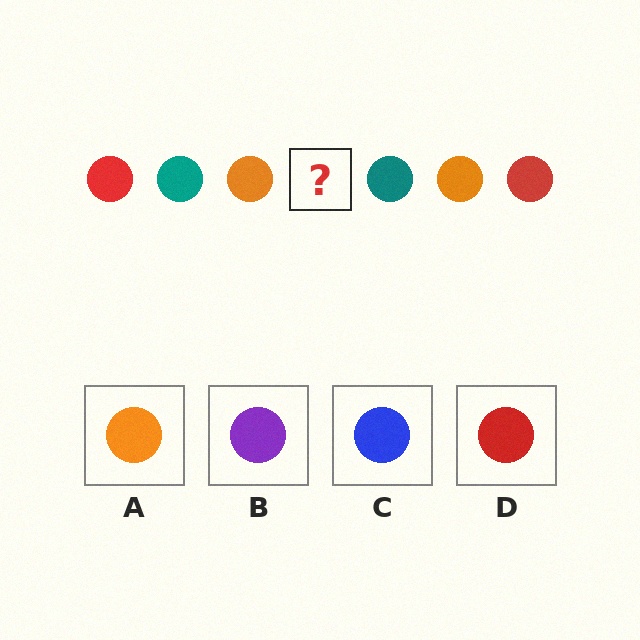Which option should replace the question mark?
Option D.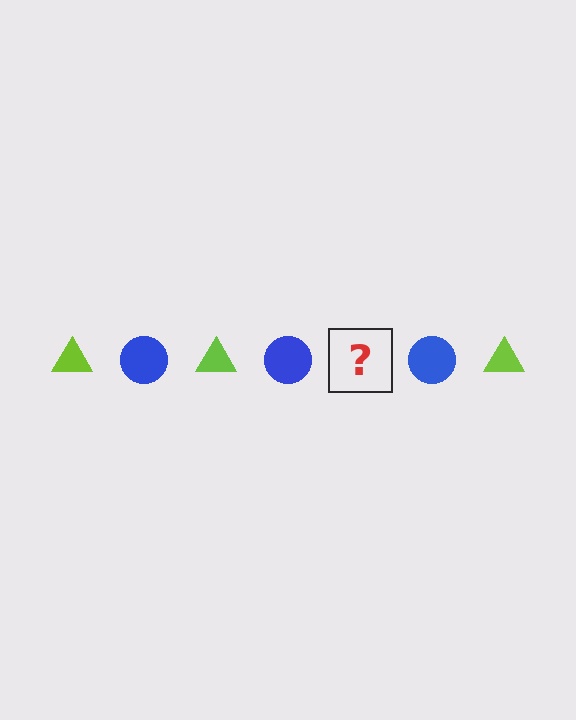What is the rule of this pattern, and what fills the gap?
The rule is that the pattern alternates between lime triangle and blue circle. The gap should be filled with a lime triangle.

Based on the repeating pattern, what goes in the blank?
The blank should be a lime triangle.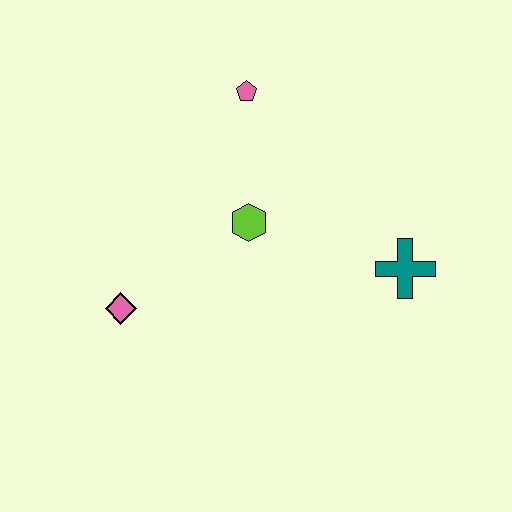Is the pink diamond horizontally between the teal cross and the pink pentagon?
No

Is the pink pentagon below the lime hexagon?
No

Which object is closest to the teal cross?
The lime hexagon is closest to the teal cross.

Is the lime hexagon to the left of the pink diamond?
No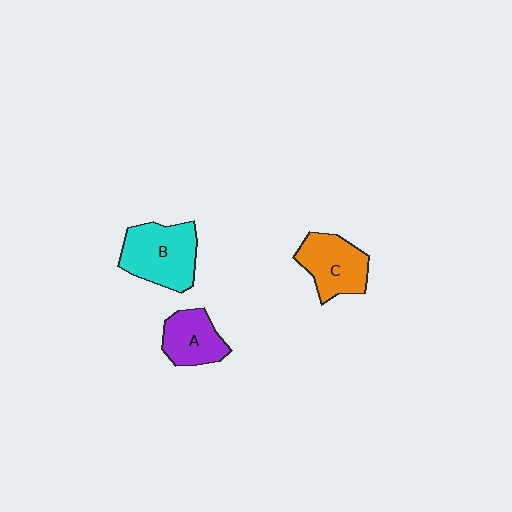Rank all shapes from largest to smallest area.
From largest to smallest: B (cyan), C (orange), A (purple).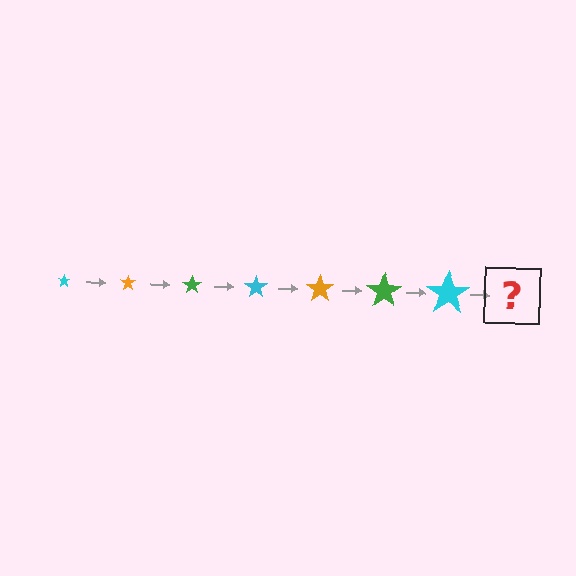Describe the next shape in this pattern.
It should be an orange star, larger than the previous one.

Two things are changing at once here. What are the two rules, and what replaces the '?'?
The two rules are that the star grows larger each step and the color cycles through cyan, orange, and green. The '?' should be an orange star, larger than the previous one.